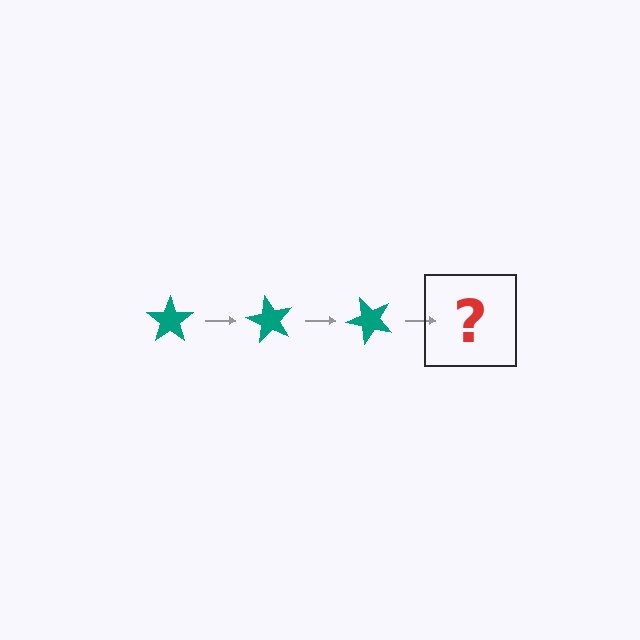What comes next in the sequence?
The next element should be a teal star rotated 180 degrees.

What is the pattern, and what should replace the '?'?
The pattern is that the star rotates 60 degrees each step. The '?' should be a teal star rotated 180 degrees.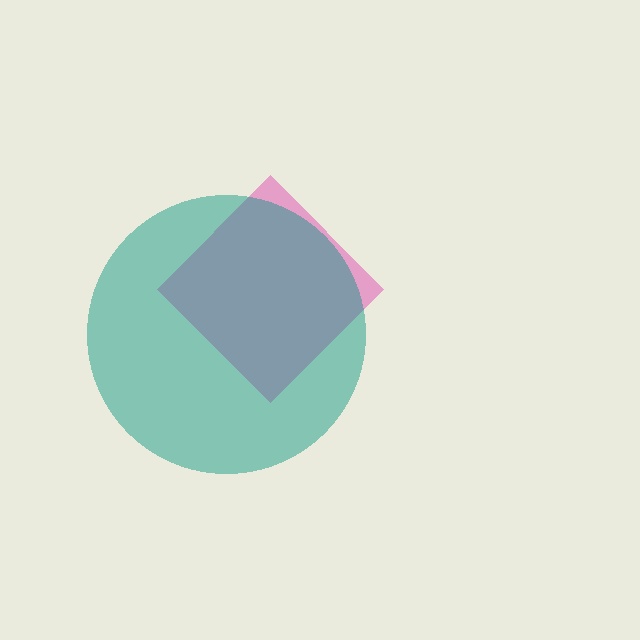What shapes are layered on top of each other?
The layered shapes are: a pink diamond, a teal circle.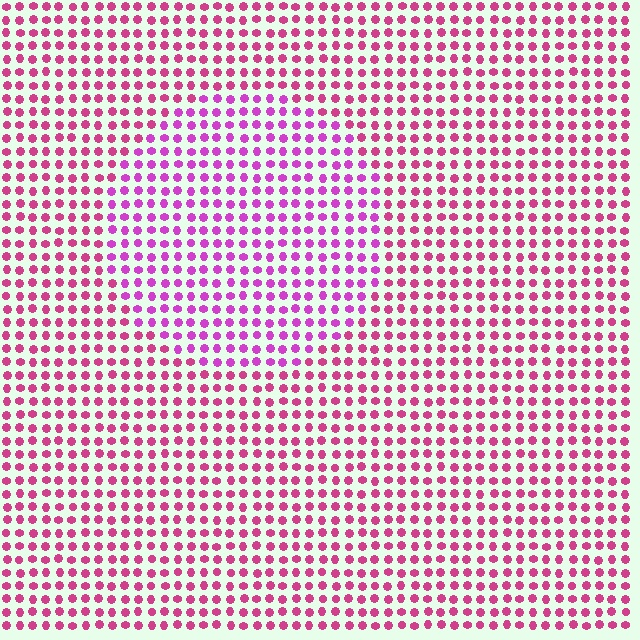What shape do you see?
I see a circle.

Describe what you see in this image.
The image is filled with small magenta elements in a uniform arrangement. A circle-shaped region is visible where the elements are tinted to a slightly different hue, forming a subtle color boundary.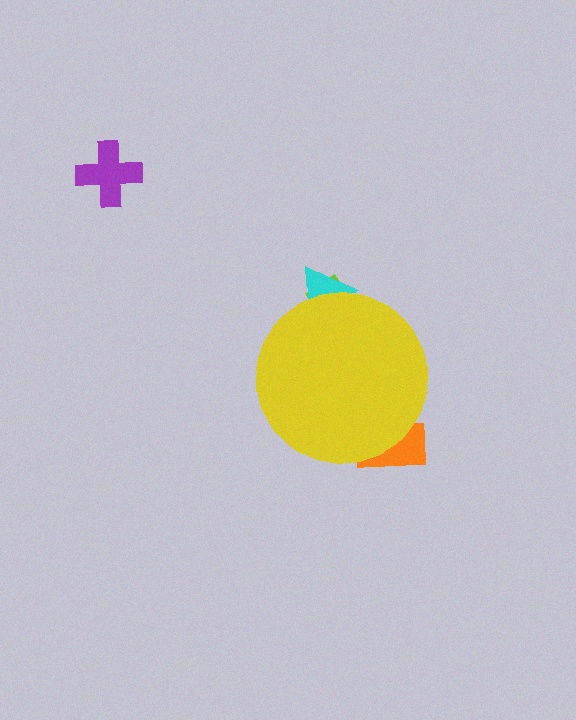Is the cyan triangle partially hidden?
Yes, the cyan triangle is partially hidden behind the yellow circle.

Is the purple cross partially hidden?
No, the purple cross is fully visible.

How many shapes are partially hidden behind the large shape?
3 shapes are partially hidden.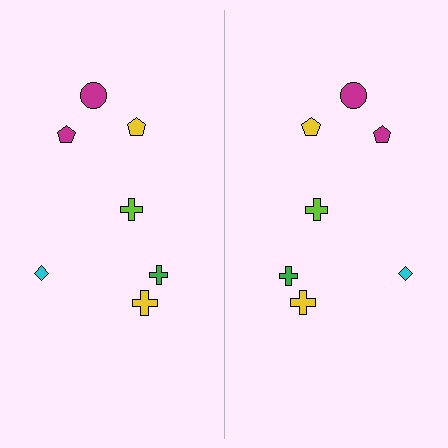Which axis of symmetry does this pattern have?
The pattern has a vertical axis of symmetry running through the center of the image.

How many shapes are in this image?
There are 14 shapes in this image.